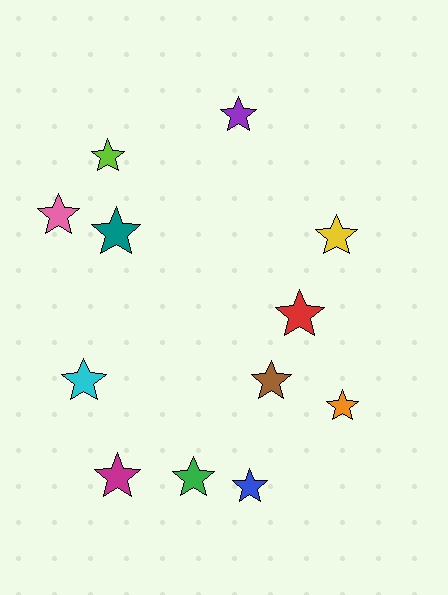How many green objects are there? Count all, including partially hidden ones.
There is 1 green object.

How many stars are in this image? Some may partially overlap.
There are 12 stars.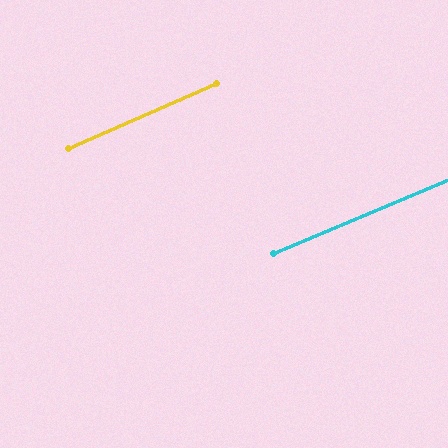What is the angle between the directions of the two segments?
Approximately 1 degree.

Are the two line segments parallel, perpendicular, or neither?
Parallel — their directions differ by only 0.7°.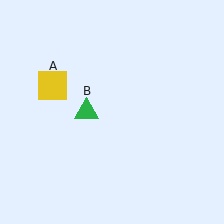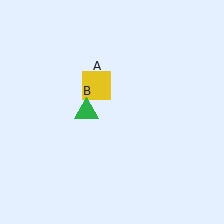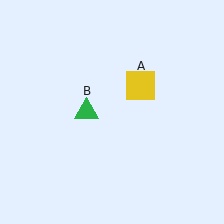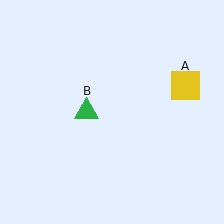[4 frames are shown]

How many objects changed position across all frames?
1 object changed position: yellow square (object A).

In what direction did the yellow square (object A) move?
The yellow square (object A) moved right.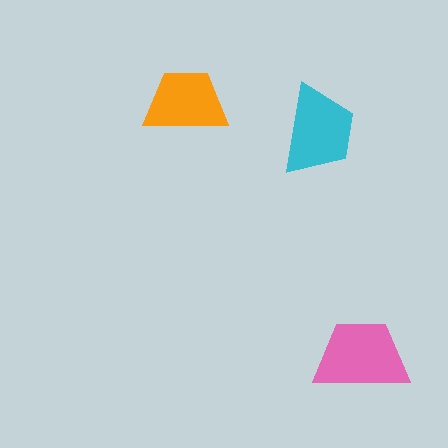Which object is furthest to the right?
The pink trapezoid is rightmost.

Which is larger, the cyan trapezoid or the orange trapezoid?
The cyan one.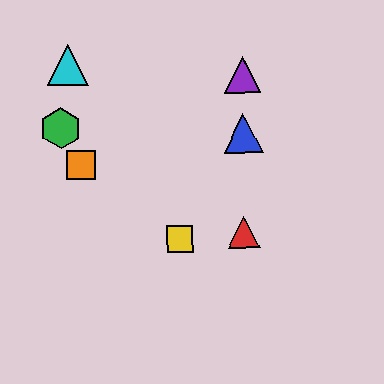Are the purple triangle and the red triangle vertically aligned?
Yes, both are at x≈243.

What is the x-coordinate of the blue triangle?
The blue triangle is at x≈243.